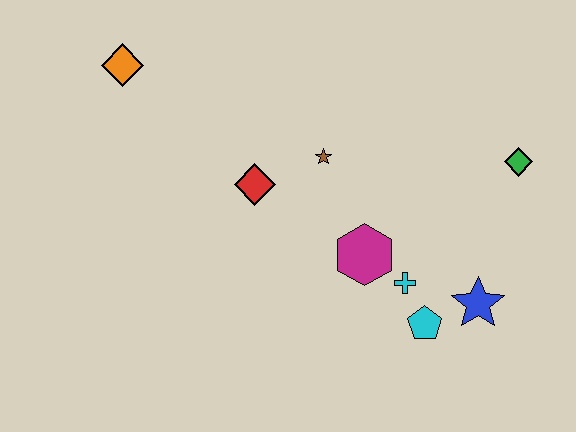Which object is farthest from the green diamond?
The orange diamond is farthest from the green diamond.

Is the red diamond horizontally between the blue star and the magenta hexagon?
No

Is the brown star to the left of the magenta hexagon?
Yes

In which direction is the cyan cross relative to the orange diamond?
The cyan cross is to the right of the orange diamond.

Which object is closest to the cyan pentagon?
The cyan cross is closest to the cyan pentagon.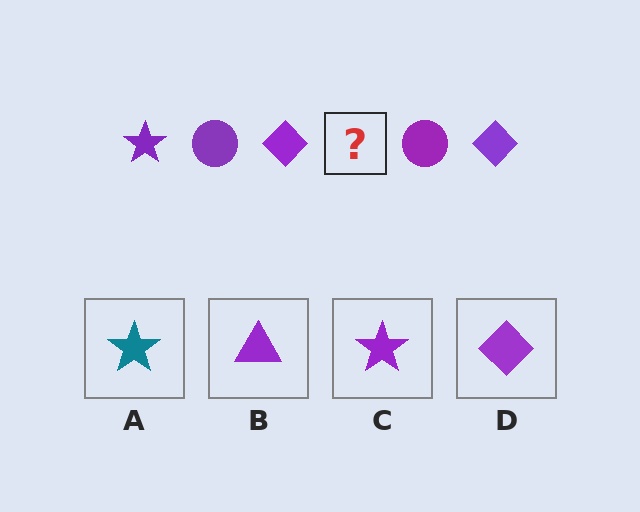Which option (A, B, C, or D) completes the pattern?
C.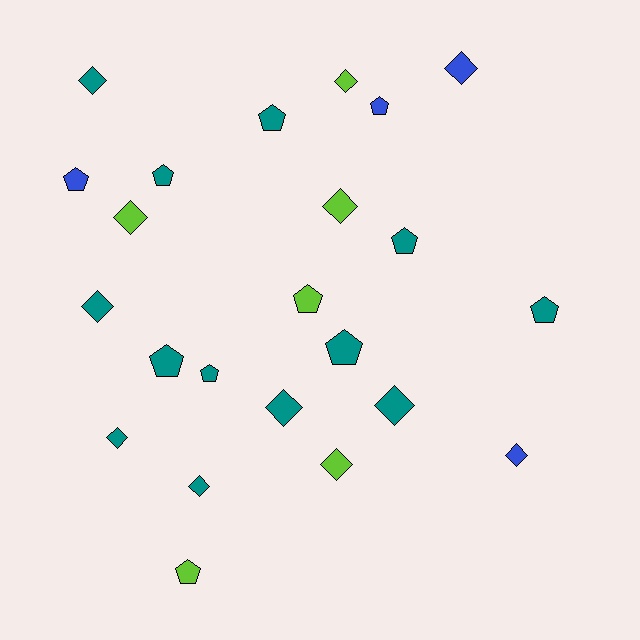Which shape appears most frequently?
Diamond, with 12 objects.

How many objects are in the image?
There are 23 objects.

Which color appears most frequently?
Teal, with 13 objects.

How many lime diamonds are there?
There are 4 lime diamonds.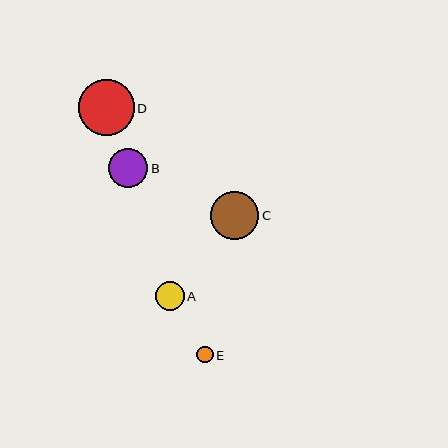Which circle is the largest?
Circle D is the largest with a size of approximately 56 pixels.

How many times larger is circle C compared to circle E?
Circle C is approximately 2.9 times the size of circle E.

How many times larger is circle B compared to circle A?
Circle B is approximately 1.3 times the size of circle A.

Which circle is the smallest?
Circle E is the smallest with a size of approximately 17 pixels.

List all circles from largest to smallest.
From largest to smallest: D, C, B, A, E.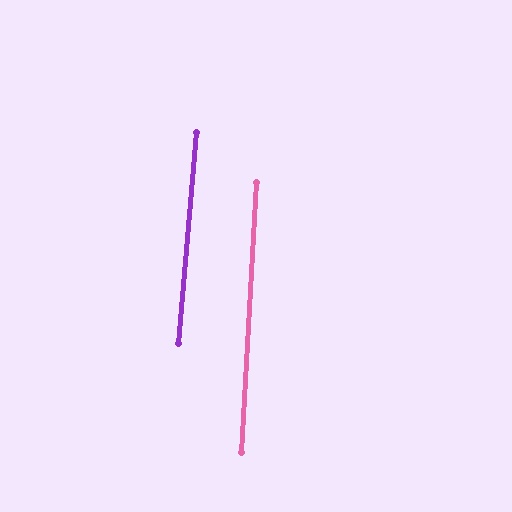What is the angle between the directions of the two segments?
Approximately 2 degrees.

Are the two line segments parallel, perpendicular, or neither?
Parallel — their directions differ by only 1.8°.